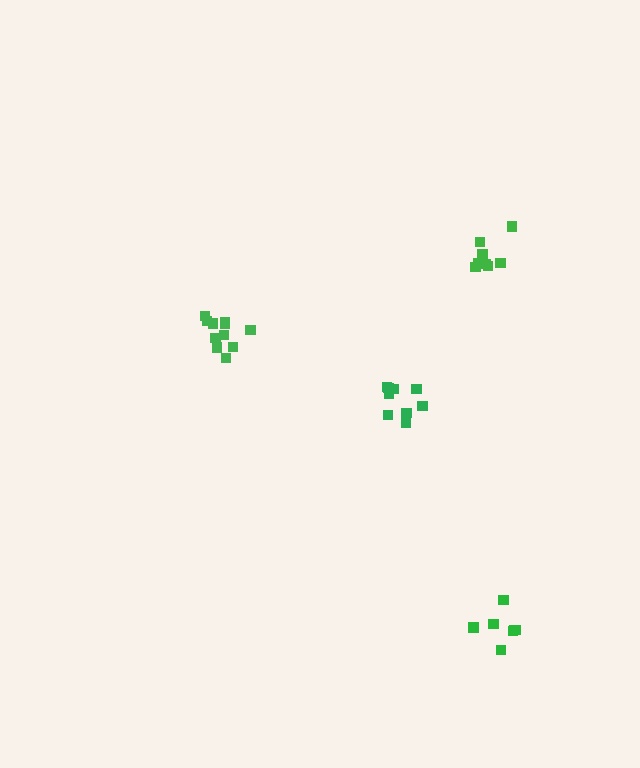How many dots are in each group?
Group 1: 7 dots, Group 2: 8 dots, Group 3: 11 dots, Group 4: 9 dots (35 total).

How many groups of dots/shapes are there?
There are 4 groups.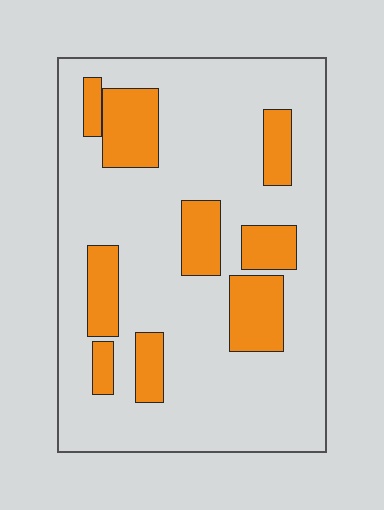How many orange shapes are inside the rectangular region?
9.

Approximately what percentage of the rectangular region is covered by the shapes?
Approximately 20%.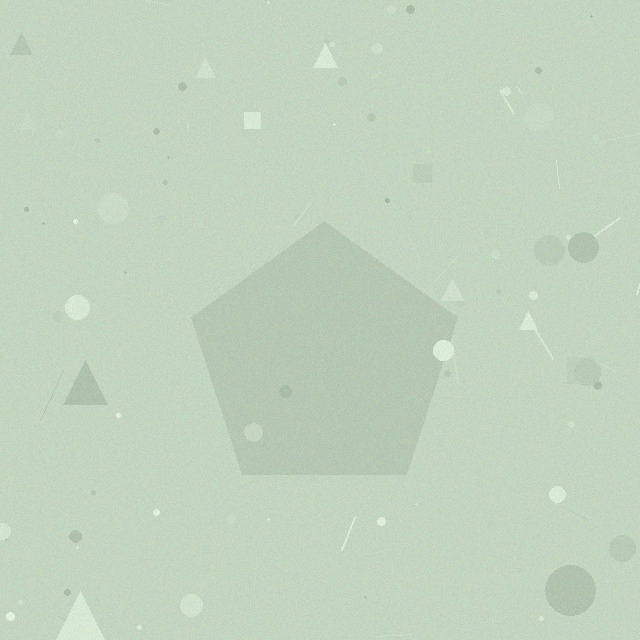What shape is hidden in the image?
A pentagon is hidden in the image.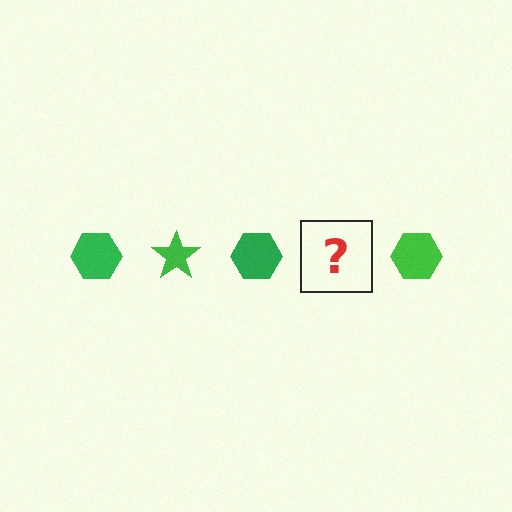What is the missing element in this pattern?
The missing element is a green star.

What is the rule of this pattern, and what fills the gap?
The rule is that the pattern cycles through hexagon, star shapes in green. The gap should be filled with a green star.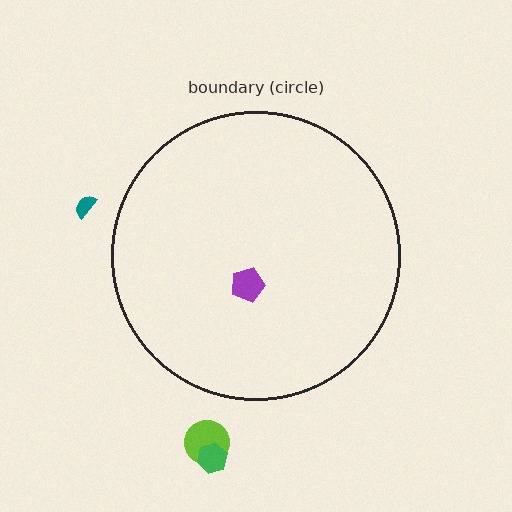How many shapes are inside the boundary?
1 inside, 3 outside.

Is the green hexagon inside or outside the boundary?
Outside.